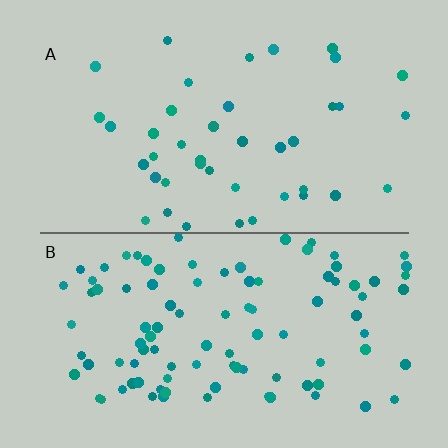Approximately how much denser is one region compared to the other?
Approximately 2.4× — region B over region A.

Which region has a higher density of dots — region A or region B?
B (the bottom).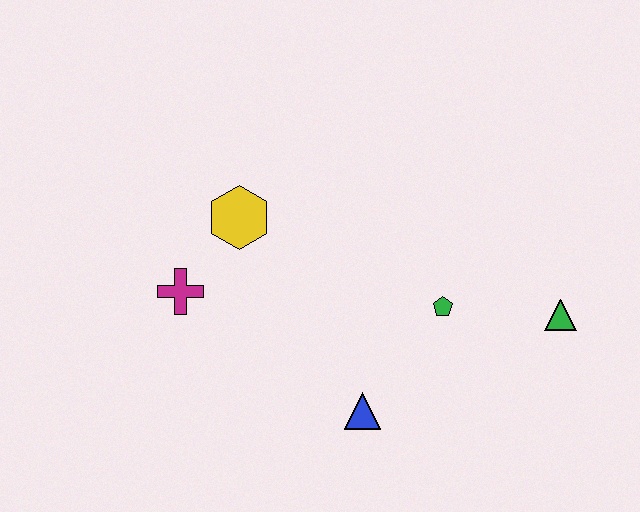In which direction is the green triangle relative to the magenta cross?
The green triangle is to the right of the magenta cross.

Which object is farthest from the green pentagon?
The magenta cross is farthest from the green pentagon.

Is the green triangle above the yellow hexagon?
No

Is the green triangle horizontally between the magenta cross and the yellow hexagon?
No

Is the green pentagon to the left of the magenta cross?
No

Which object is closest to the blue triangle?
The green pentagon is closest to the blue triangle.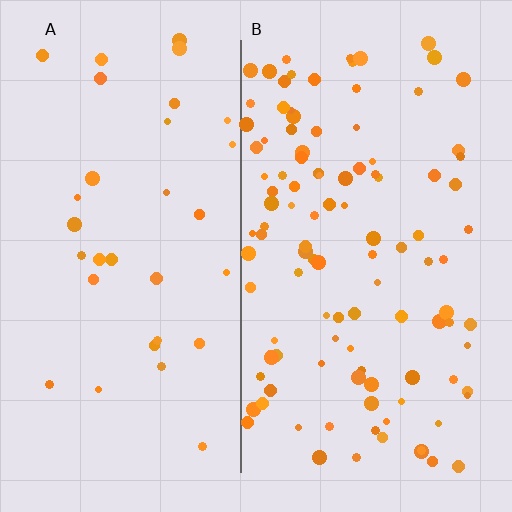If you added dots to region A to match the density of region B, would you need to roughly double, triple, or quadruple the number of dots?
Approximately triple.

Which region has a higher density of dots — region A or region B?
B (the right).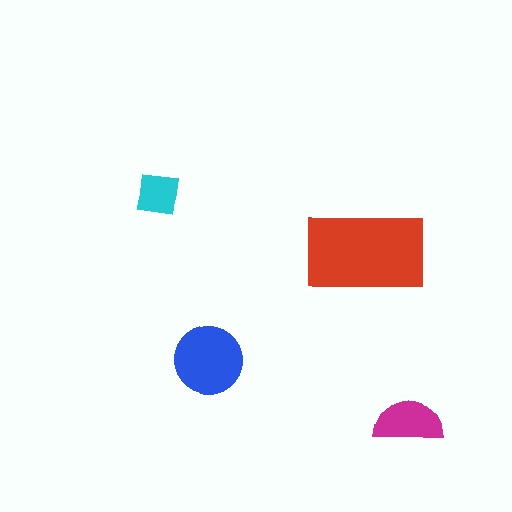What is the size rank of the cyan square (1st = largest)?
4th.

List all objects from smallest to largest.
The cyan square, the magenta semicircle, the blue circle, the red rectangle.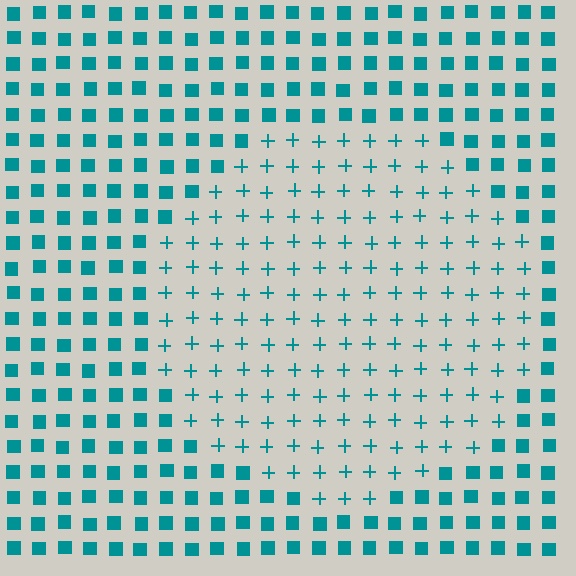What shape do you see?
I see a circle.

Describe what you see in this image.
The image is filled with small teal elements arranged in a uniform grid. A circle-shaped region contains plus signs, while the surrounding area contains squares. The boundary is defined purely by the change in element shape.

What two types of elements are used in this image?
The image uses plus signs inside the circle region and squares outside it.